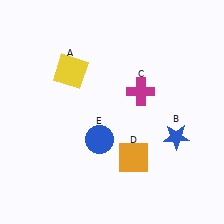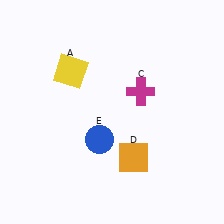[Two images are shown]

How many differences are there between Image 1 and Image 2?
There is 1 difference between the two images.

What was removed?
The blue star (B) was removed in Image 2.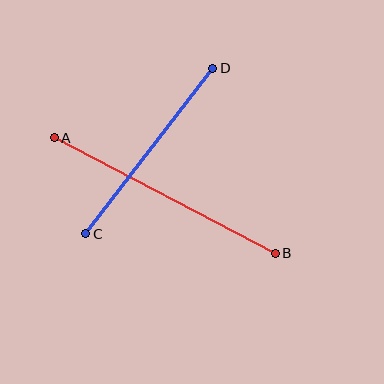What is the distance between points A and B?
The distance is approximately 249 pixels.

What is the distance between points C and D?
The distance is approximately 208 pixels.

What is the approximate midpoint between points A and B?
The midpoint is at approximately (165, 195) pixels.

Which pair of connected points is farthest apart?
Points A and B are farthest apart.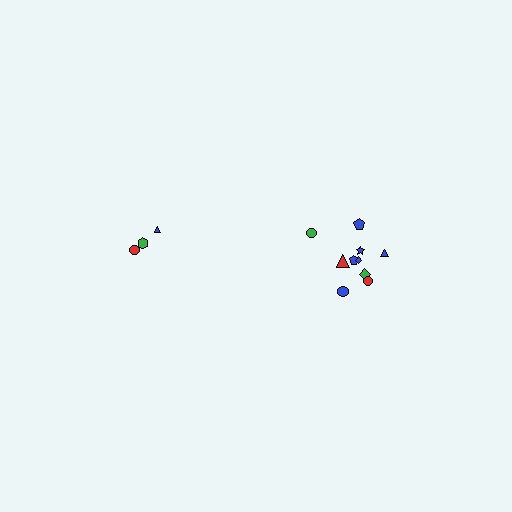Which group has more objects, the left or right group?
The right group.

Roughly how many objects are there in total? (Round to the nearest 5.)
Roughly 15 objects in total.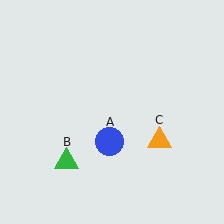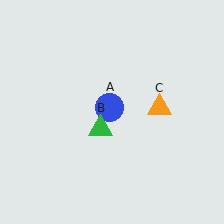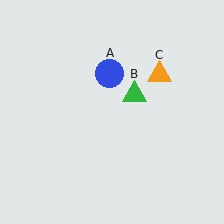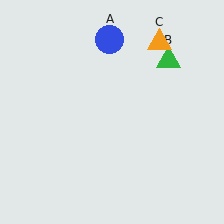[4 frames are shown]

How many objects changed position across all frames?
3 objects changed position: blue circle (object A), green triangle (object B), orange triangle (object C).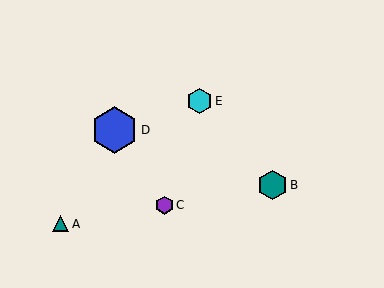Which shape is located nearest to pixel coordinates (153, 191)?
The purple hexagon (labeled C) at (164, 205) is nearest to that location.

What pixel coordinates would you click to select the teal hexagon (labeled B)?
Click at (272, 185) to select the teal hexagon B.